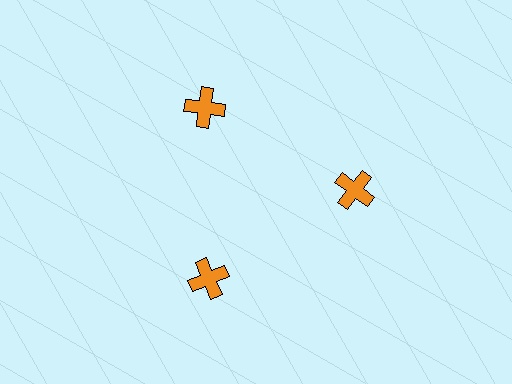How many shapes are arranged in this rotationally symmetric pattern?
There are 3 shapes, arranged in 3 groups of 1.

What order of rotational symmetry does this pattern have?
This pattern has 3-fold rotational symmetry.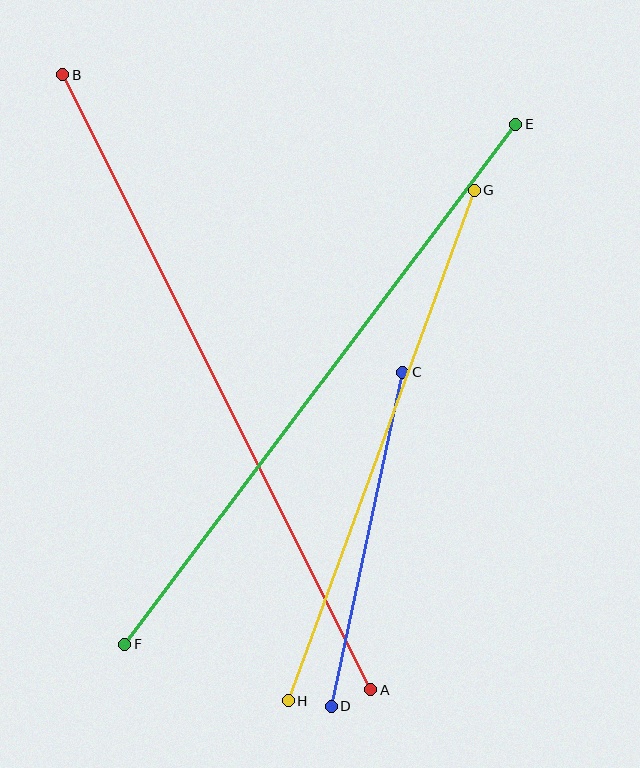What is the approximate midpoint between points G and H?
The midpoint is at approximately (381, 445) pixels.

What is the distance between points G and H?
The distance is approximately 543 pixels.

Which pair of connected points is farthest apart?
Points A and B are farthest apart.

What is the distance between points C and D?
The distance is approximately 341 pixels.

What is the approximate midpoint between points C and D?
The midpoint is at approximately (367, 539) pixels.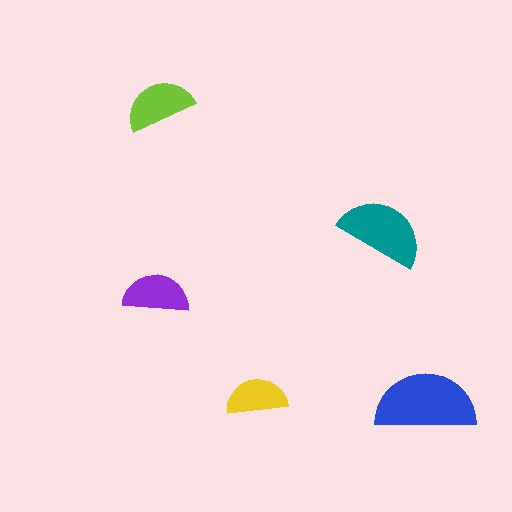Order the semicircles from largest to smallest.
the blue one, the teal one, the lime one, the purple one, the yellow one.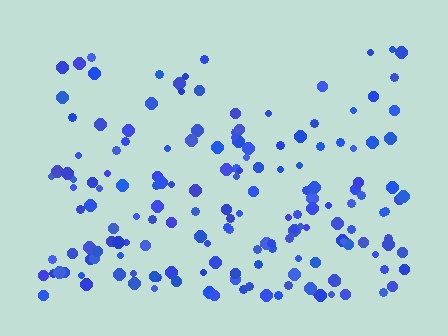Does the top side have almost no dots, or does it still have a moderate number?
Still a moderate number, just noticeably fewer than the bottom.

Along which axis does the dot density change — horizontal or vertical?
Vertical.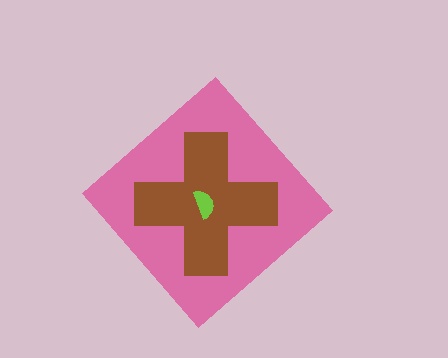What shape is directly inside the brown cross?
The lime semicircle.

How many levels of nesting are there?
3.